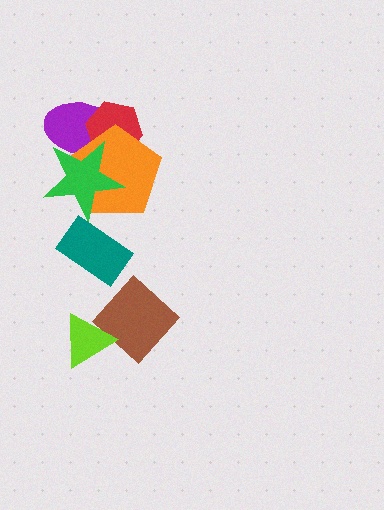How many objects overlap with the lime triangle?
1 object overlaps with the lime triangle.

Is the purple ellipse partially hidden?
Yes, it is partially covered by another shape.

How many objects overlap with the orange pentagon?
3 objects overlap with the orange pentagon.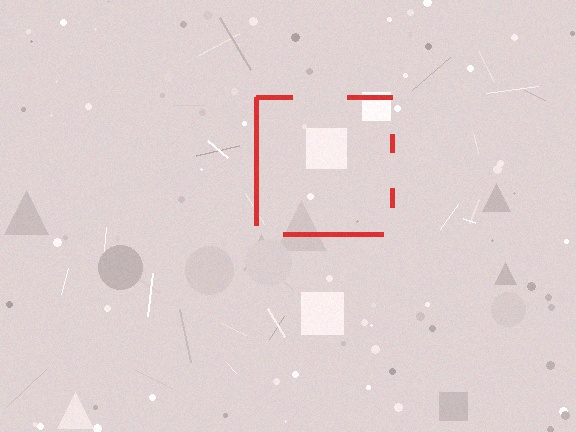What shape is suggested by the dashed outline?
The dashed outline suggests a square.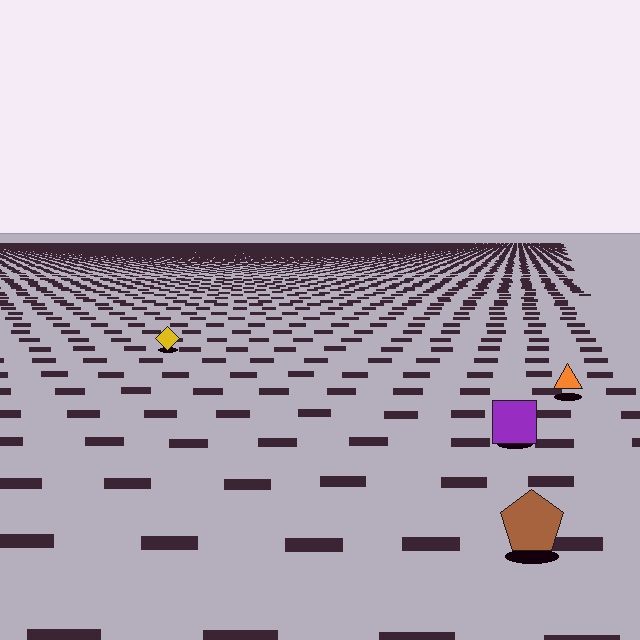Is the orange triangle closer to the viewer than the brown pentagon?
No. The brown pentagon is closer — you can tell from the texture gradient: the ground texture is coarser near it.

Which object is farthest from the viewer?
The yellow diamond is farthest from the viewer. It appears smaller and the ground texture around it is denser.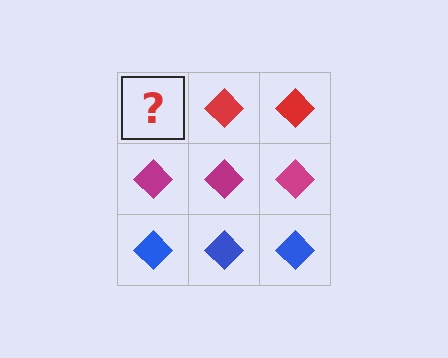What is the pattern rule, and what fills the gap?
The rule is that each row has a consistent color. The gap should be filled with a red diamond.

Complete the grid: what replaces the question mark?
The question mark should be replaced with a red diamond.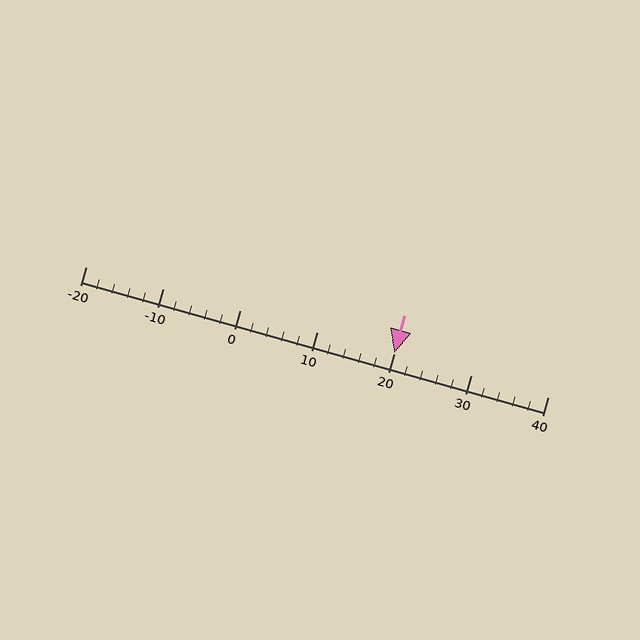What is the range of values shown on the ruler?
The ruler shows values from -20 to 40.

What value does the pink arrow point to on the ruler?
The pink arrow points to approximately 20.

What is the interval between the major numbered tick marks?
The major tick marks are spaced 10 units apart.